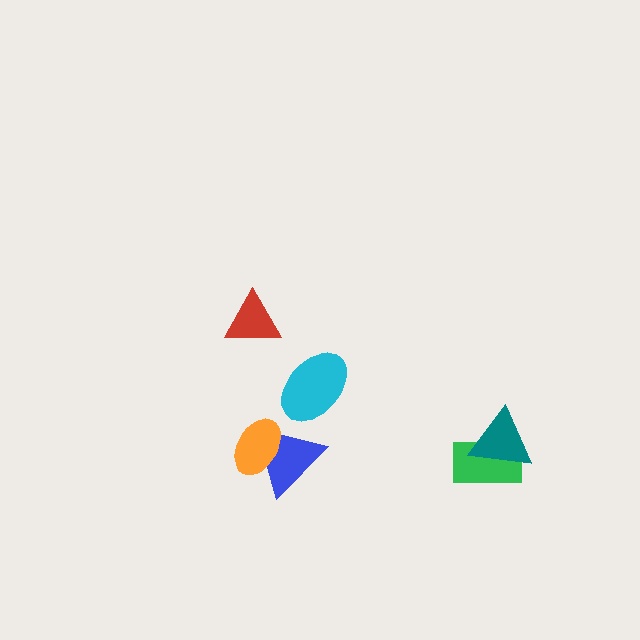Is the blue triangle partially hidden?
Yes, it is partially covered by another shape.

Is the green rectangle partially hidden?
Yes, it is partially covered by another shape.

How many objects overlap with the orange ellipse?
1 object overlaps with the orange ellipse.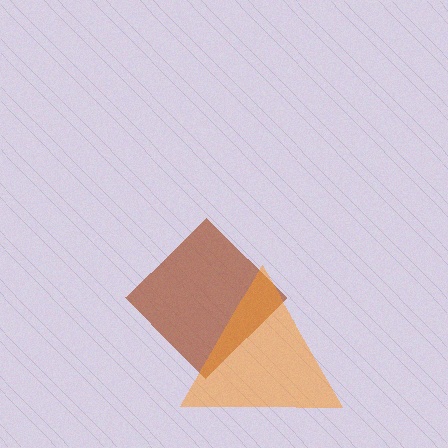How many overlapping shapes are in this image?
There are 2 overlapping shapes in the image.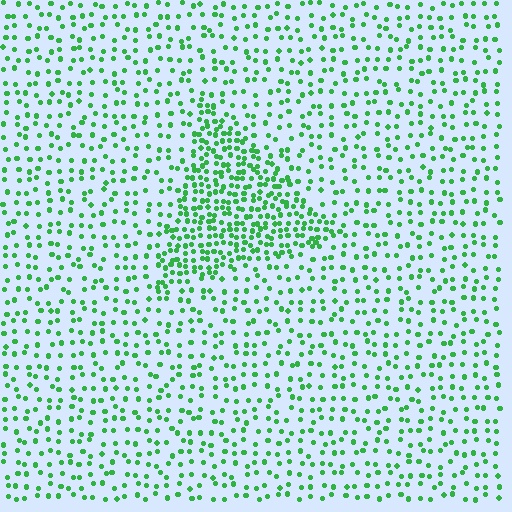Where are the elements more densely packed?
The elements are more densely packed inside the triangle boundary.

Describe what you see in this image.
The image contains small green elements arranged at two different densities. A triangle-shaped region is visible where the elements are more densely packed than the surrounding area.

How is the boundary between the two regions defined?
The boundary is defined by a change in element density (approximately 2.2x ratio). All elements are the same color, size, and shape.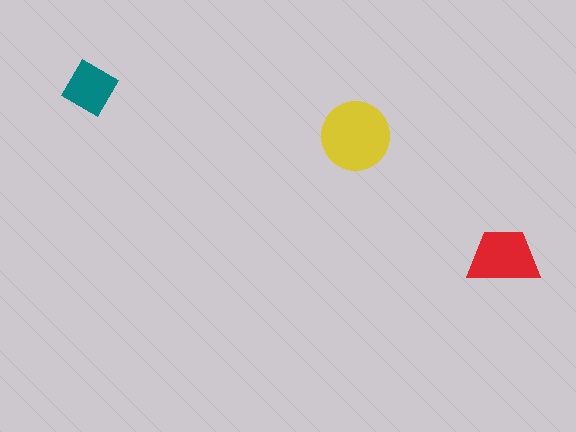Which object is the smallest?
The teal diamond.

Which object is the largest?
The yellow circle.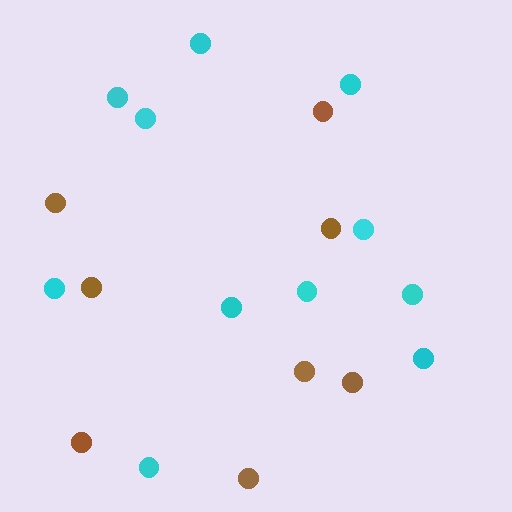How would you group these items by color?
There are 2 groups: one group of brown circles (8) and one group of cyan circles (11).